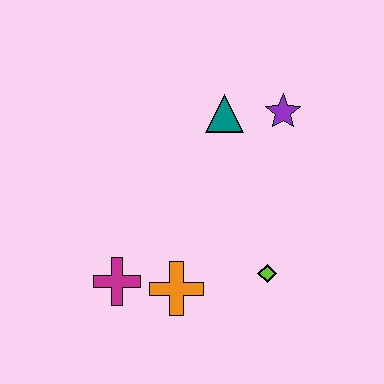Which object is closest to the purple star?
The teal triangle is closest to the purple star.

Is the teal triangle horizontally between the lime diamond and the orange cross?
Yes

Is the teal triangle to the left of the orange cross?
No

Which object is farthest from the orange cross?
The purple star is farthest from the orange cross.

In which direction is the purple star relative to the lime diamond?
The purple star is above the lime diamond.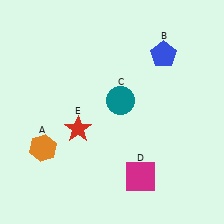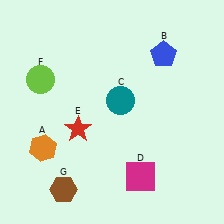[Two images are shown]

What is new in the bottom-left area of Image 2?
A brown hexagon (G) was added in the bottom-left area of Image 2.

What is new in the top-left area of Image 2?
A lime circle (F) was added in the top-left area of Image 2.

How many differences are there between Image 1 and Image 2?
There are 2 differences between the two images.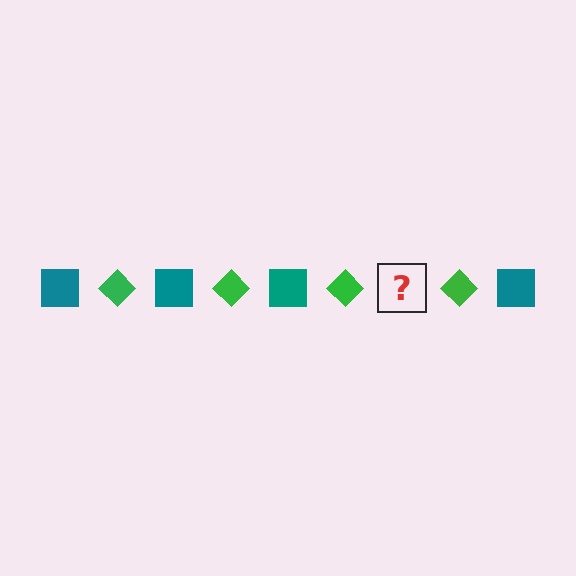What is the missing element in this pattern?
The missing element is a teal square.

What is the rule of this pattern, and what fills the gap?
The rule is that the pattern alternates between teal square and green diamond. The gap should be filled with a teal square.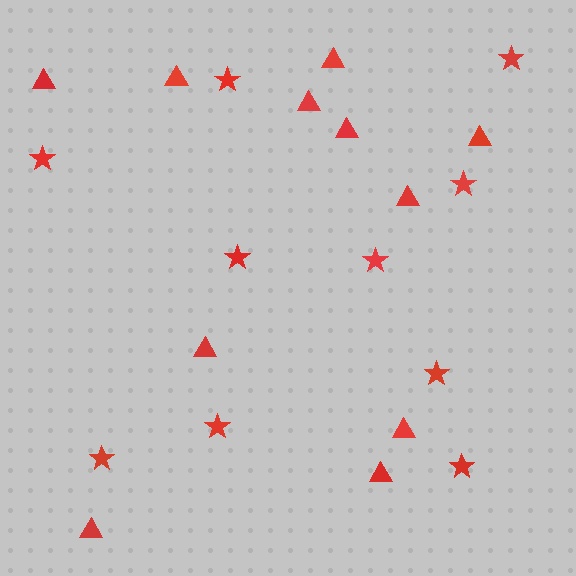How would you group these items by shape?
There are 2 groups: one group of stars (10) and one group of triangles (11).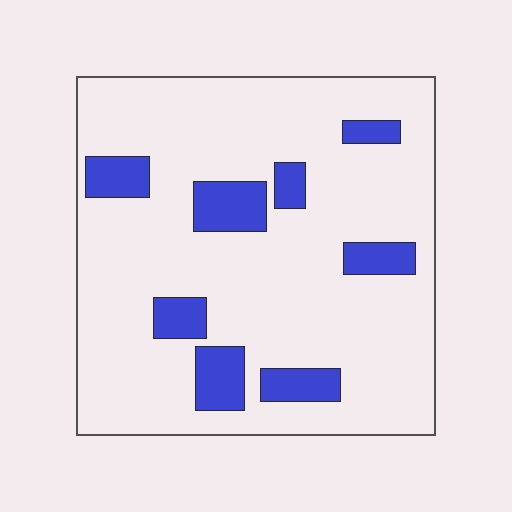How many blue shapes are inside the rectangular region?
8.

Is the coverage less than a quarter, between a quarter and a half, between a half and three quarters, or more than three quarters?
Less than a quarter.